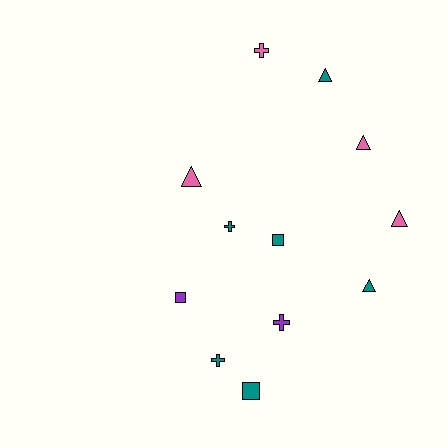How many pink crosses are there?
There is 1 pink cross.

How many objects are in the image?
There are 12 objects.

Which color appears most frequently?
Teal, with 6 objects.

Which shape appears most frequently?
Triangle, with 5 objects.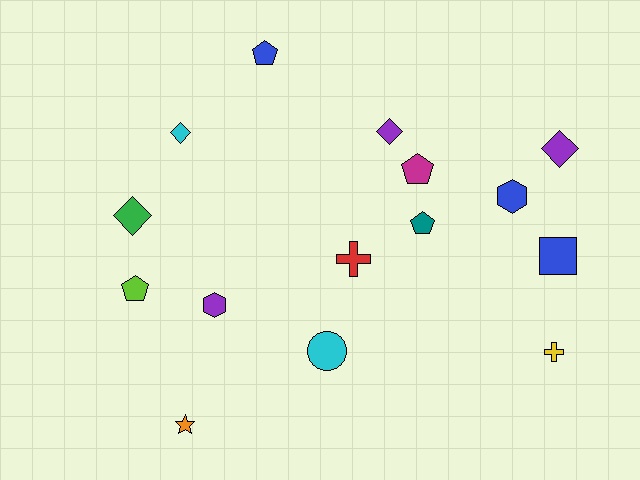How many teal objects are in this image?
There is 1 teal object.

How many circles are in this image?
There is 1 circle.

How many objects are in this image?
There are 15 objects.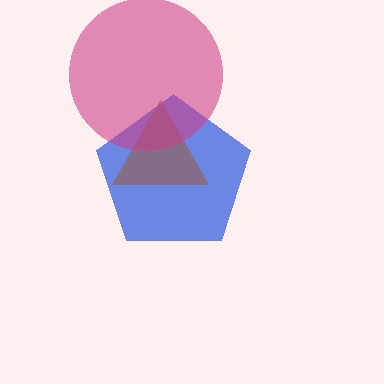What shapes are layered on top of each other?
The layered shapes are: a blue pentagon, a brown triangle, a magenta circle.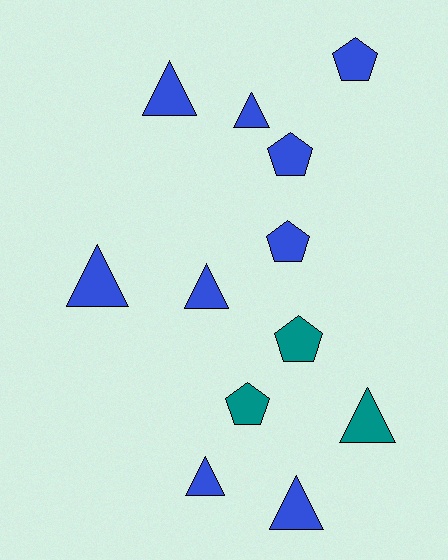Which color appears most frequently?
Blue, with 9 objects.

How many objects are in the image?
There are 12 objects.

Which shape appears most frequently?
Triangle, with 7 objects.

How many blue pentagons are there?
There are 3 blue pentagons.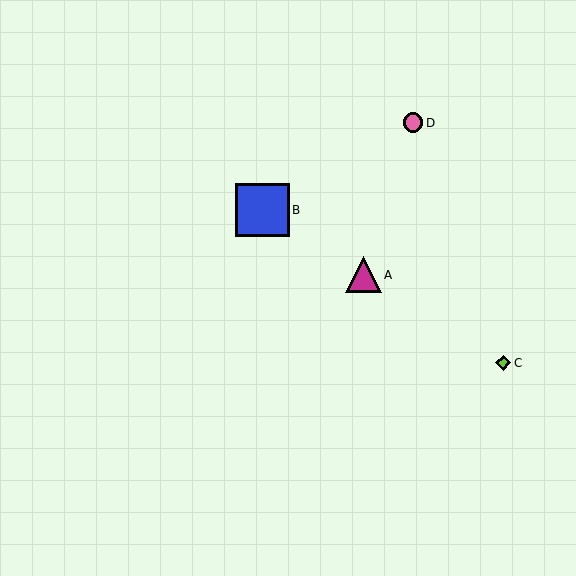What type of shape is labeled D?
Shape D is a pink circle.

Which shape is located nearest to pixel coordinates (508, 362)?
The lime diamond (labeled C) at (503, 363) is nearest to that location.